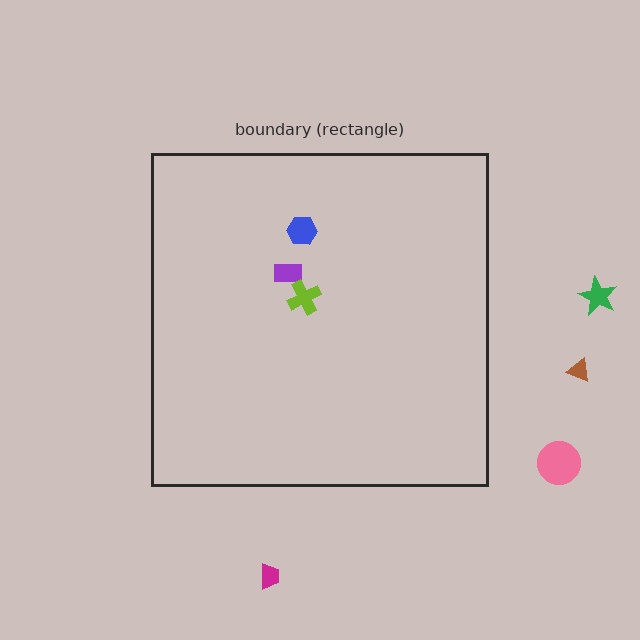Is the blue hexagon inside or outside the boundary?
Inside.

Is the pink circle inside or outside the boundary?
Outside.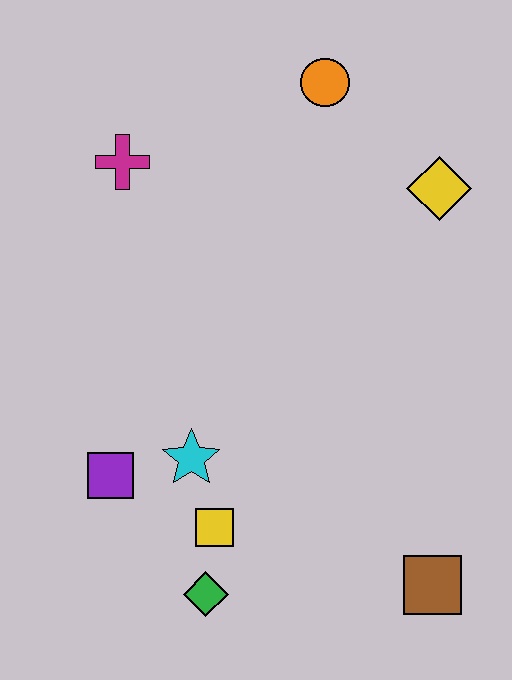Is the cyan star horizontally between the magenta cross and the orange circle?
Yes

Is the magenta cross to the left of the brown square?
Yes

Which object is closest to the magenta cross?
The orange circle is closest to the magenta cross.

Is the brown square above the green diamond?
Yes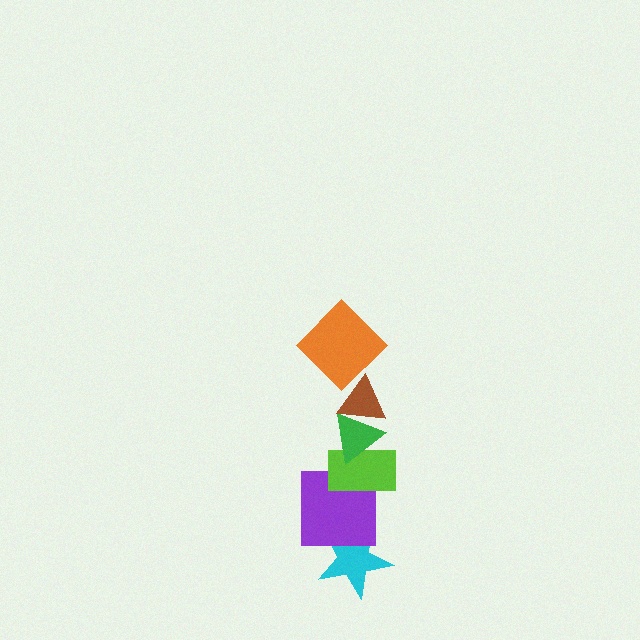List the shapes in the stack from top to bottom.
From top to bottom: the orange diamond, the brown triangle, the green triangle, the lime rectangle, the purple square, the cyan star.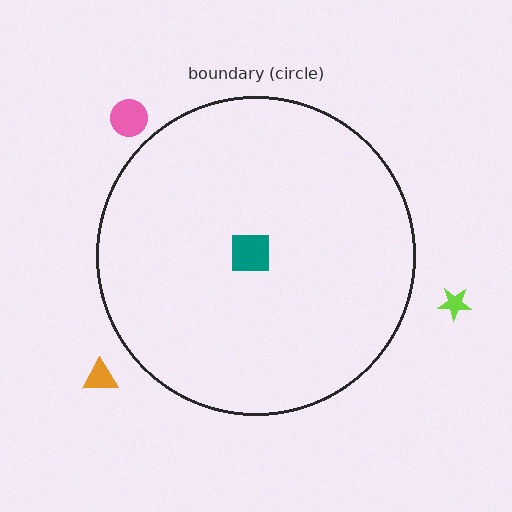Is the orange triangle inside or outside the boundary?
Outside.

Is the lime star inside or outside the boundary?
Outside.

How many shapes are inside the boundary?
1 inside, 3 outside.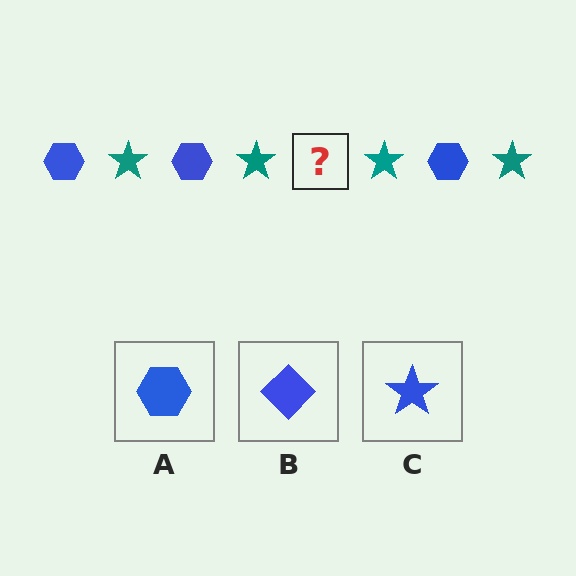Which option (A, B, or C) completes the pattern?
A.